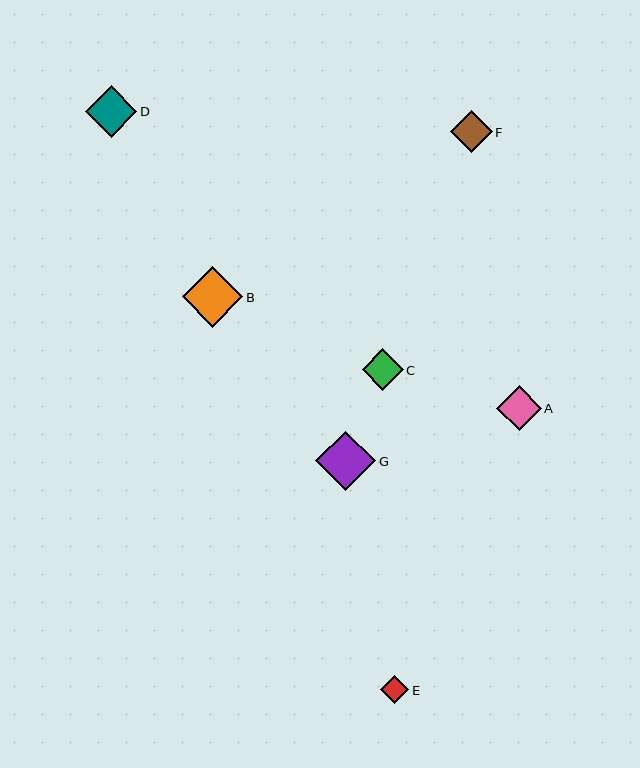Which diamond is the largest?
Diamond B is the largest with a size of approximately 61 pixels.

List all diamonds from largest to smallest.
From largest to smallest: B, G, D, A, F, C, E.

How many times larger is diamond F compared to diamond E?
Diamond F is approximately 1.5 times the size of diamond E.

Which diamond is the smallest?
Diamond E is the smallest with a size of approximately 28 pixels.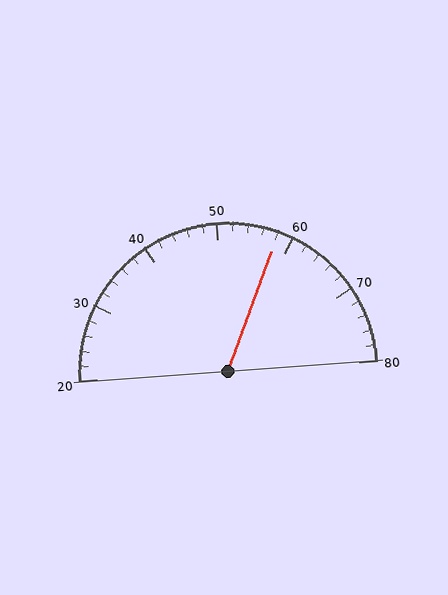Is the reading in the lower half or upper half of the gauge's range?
The reading is in the upper half of the range (20 to 80).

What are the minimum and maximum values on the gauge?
The gauge ranges from 20 to 80.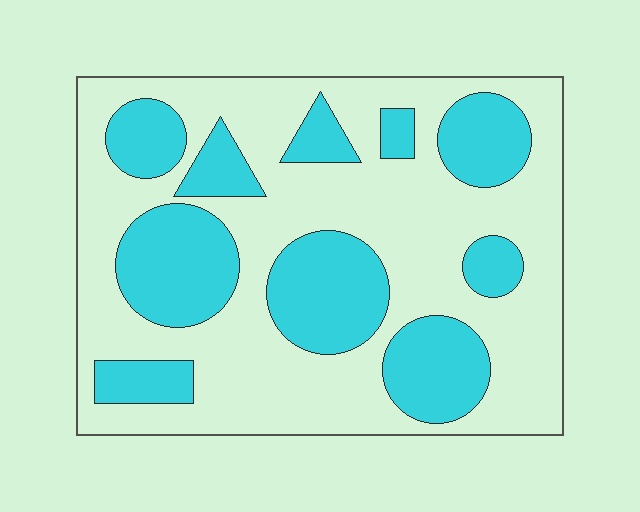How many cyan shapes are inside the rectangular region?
10.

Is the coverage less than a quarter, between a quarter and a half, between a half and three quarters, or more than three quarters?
Between a quarter and a half.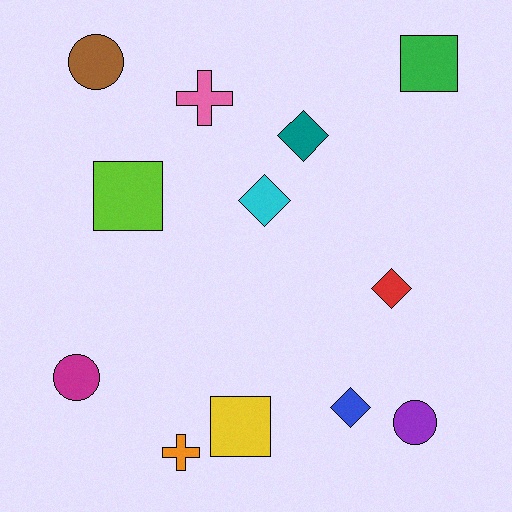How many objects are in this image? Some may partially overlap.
There are 12 objects.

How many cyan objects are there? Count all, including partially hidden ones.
There is 1 cyan object.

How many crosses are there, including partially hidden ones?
There are 2 crosses.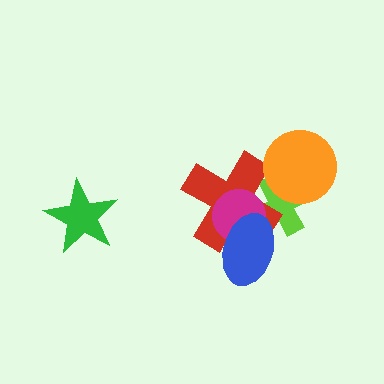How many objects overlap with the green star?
0 objects overlap with the green star.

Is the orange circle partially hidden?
No, no other shape covers it.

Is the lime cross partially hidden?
Yes, it is partially covered by another shape.